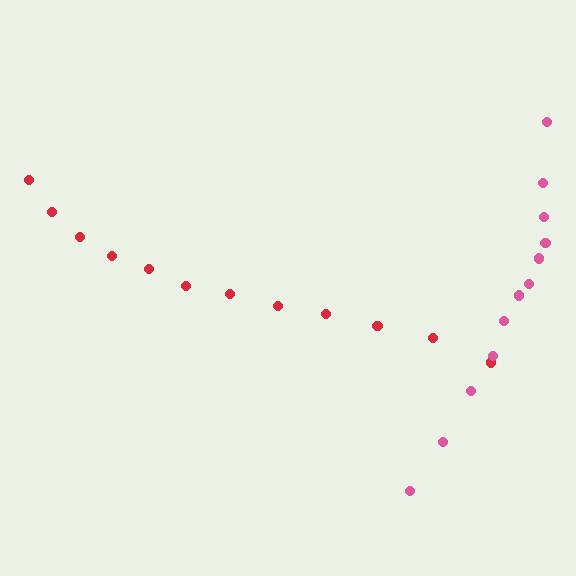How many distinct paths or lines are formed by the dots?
There are 2 distinct paths.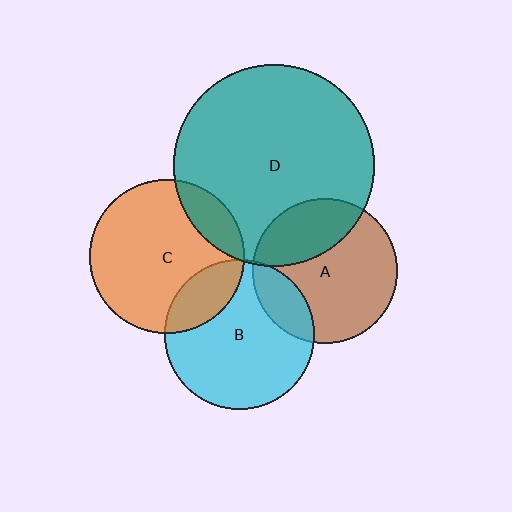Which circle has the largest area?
Circle D (teal).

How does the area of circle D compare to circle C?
Approximately 1.7 times.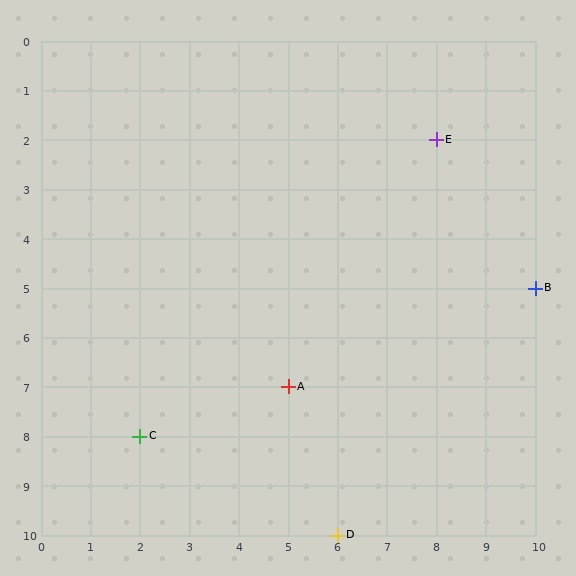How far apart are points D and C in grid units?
Points D and C are 4 columns and 2 rows apart (about 4.5 grid units diagonally).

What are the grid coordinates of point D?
Point D is at grid coordinates (6, 10).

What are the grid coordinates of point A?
Point A is at grid coordinates (5, 7).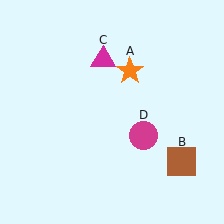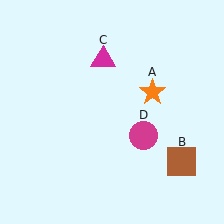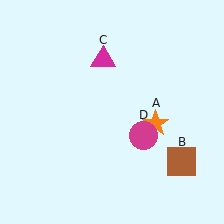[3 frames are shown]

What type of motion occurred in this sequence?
The orange star (object A) rotated clockwise around the center of the scene.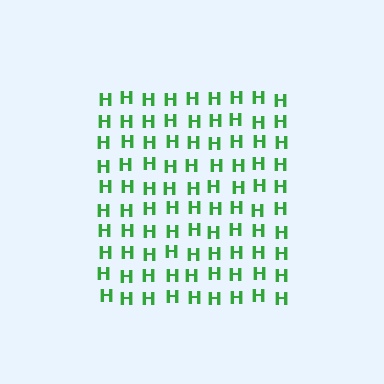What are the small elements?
The small elements are letter H's.